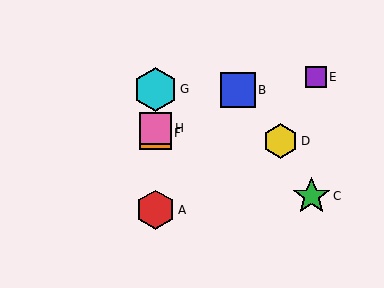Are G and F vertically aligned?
Yes, both are at x≈155.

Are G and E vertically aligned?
No, G is at x≈155 and E is at x≈316.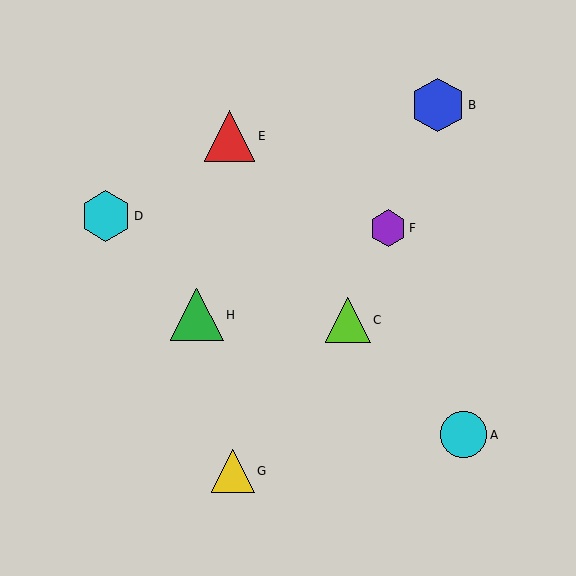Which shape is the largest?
The blue hexagon (labeled B) is the largest.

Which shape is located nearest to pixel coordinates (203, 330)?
The green triangle (labeled H) at (197, 315) is nearest to that location.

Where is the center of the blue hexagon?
The center of the blue hexagon is at (438, 105).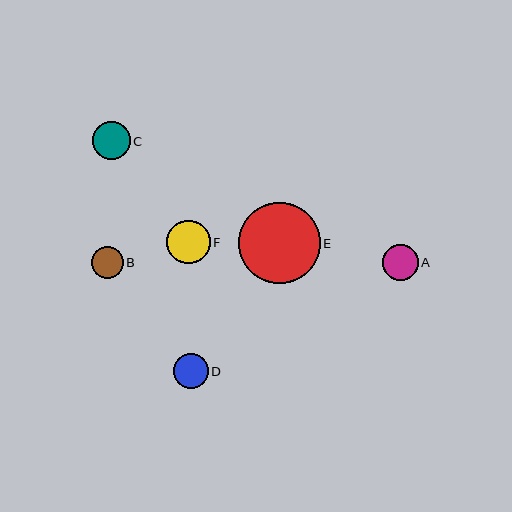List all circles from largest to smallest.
From largest to smallest: E, F, C, A, D, B.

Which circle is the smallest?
Circle B is the smallest with a size of approximately 32 pixels.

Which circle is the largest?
Circle E is the largest with a size of approximately 82 pixels.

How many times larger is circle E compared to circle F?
Circle E is approximately 1.9 times the size of circle F.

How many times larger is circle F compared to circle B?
Circle F is approximately 1.4 times the size of circle B.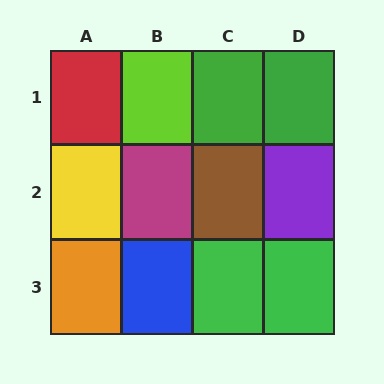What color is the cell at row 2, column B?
Magenta.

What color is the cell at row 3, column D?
Green.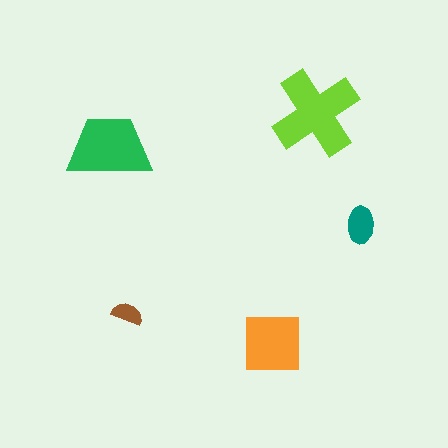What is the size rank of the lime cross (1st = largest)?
1st.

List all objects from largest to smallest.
The lime cross, the green trapezoid, the orange square, the teal ellipse, the brown semicircle.